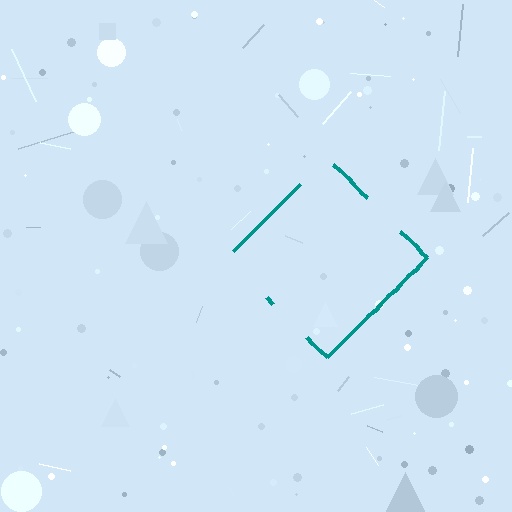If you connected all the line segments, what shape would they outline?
They would outline a diamond.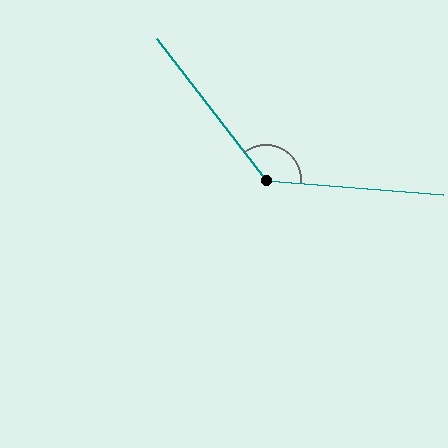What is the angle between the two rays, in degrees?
Approximately 133 degrees.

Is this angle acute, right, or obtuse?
It is obtuse.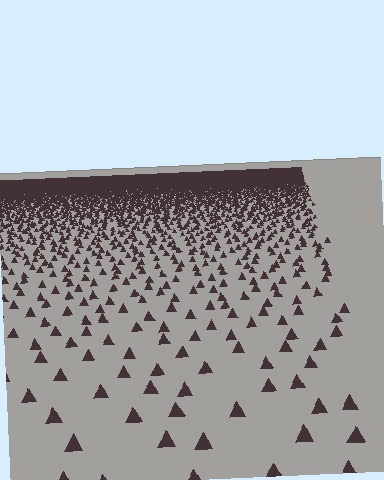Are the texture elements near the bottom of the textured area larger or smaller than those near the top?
Larger. Near the bottom, elements are closer to the viewer and appear at a bigger on-screen size.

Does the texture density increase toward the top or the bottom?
Density increases toward the top.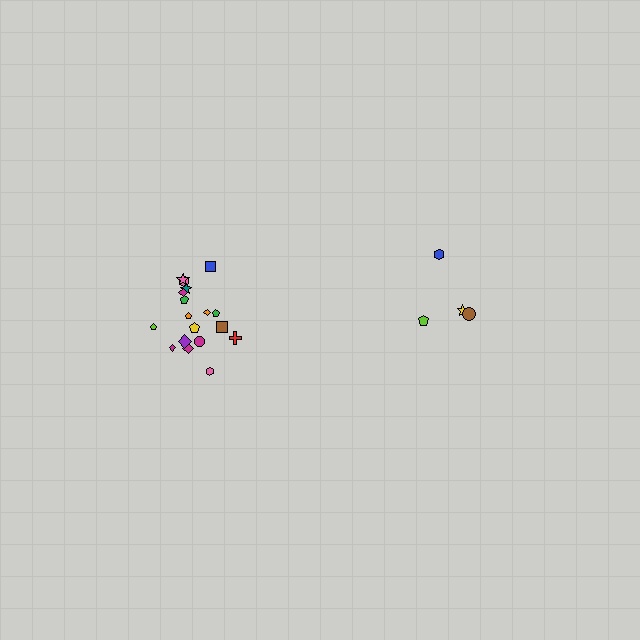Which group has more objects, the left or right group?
The left group.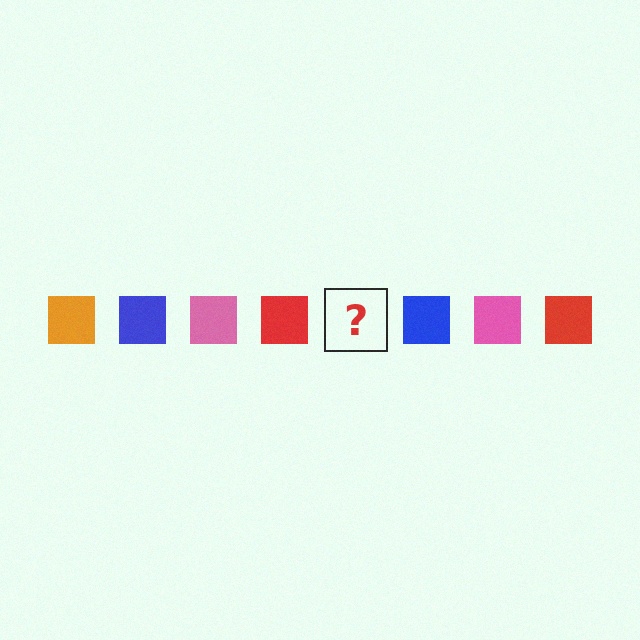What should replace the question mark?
The question mark should be replaced with an orange square.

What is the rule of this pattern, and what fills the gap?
The rule is that the pattern cycles through orange, blue, pink, red squares. The gap should be filled with an orange square.